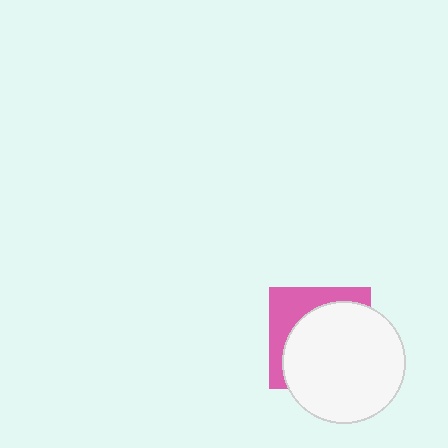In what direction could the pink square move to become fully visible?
The pink square could move toward the upper-left. That would shift it out from behind the white circle entirely.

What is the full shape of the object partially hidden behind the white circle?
The partially hidden object is a pink square.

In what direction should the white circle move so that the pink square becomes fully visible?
The white circle should move toward the lower-right. That is the shortest direction to clear the overlap and leave the pink square fully visible.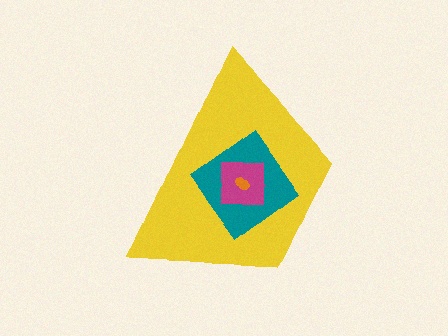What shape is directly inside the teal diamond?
The magenta square.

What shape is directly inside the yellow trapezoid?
The teal diamond.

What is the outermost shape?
The yellow trapezoid.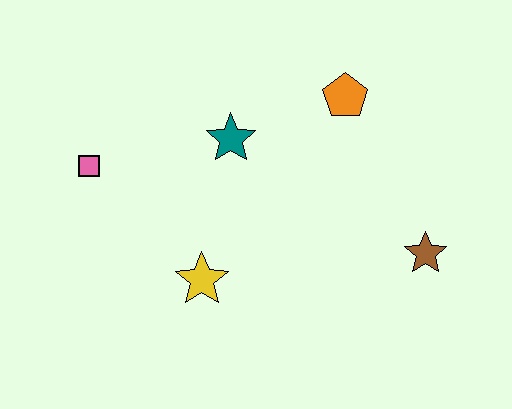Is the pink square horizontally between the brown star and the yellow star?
No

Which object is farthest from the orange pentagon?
The pink square is farthest from the orange pentagon.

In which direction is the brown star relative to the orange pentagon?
The brown star is below the orange pentagon.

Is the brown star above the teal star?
No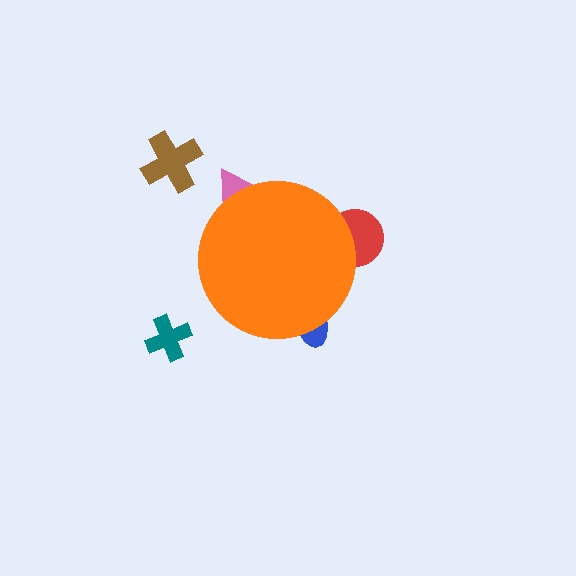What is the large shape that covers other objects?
An orange circle.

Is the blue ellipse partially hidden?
Yes, the blue ellipse is partially hidden behind the orange circle.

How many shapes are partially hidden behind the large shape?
3 shapes are partially hidden.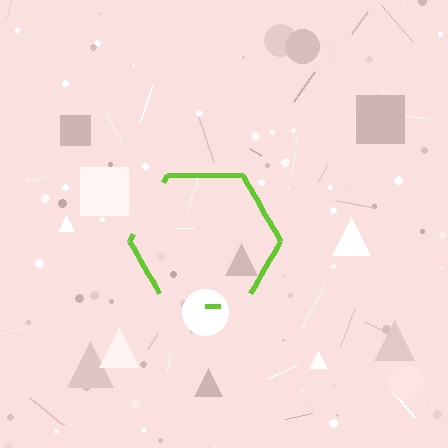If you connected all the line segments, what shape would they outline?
They would outline a hexagon.